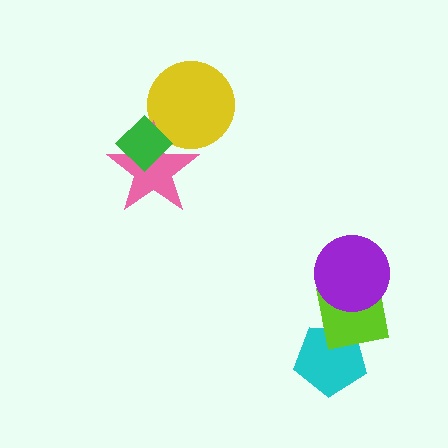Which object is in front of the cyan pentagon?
The lime square is in front of the cyan pentagon.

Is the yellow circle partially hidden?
Yes, it is partially covered by another shape.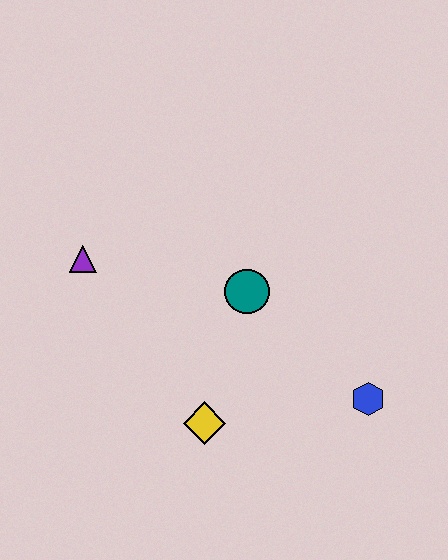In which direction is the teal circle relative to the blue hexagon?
The teal circle is to the left of the blue hexagon.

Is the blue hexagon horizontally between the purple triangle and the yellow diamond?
No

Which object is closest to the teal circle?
The yellow diamond is closest to the teal circle.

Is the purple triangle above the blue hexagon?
Yes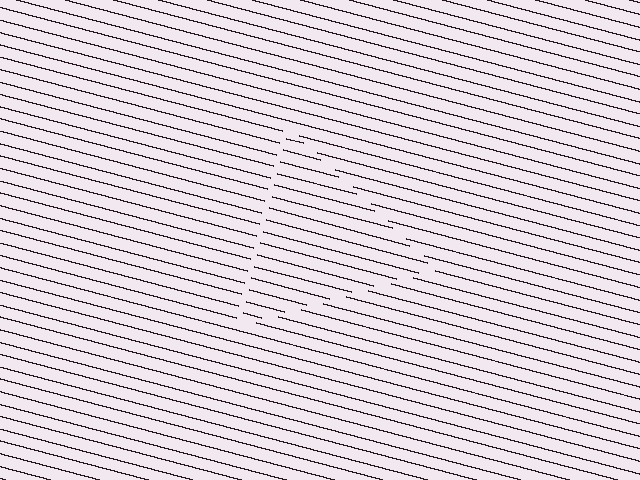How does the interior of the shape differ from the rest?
The interior of the shape contains the same grating, shifted by half a period — the contour is defined by the phase discontinuity where line-ends from the inner and outer gratings abut.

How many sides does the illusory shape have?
3 sides — the line-ends trace a triangle.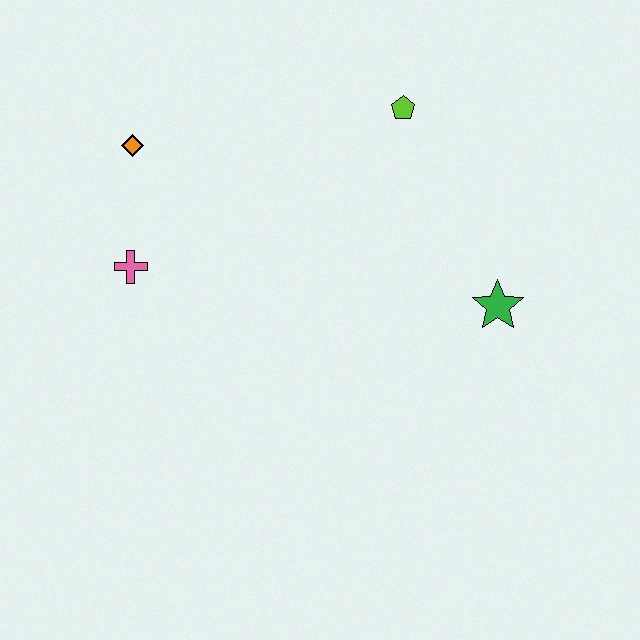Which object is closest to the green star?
The lime pentagon is closest to the green star.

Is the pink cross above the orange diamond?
No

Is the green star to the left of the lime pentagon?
No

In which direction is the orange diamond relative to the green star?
The orange diamond is to the left of the green star.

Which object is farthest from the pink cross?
The green star is farthest from the pink cross.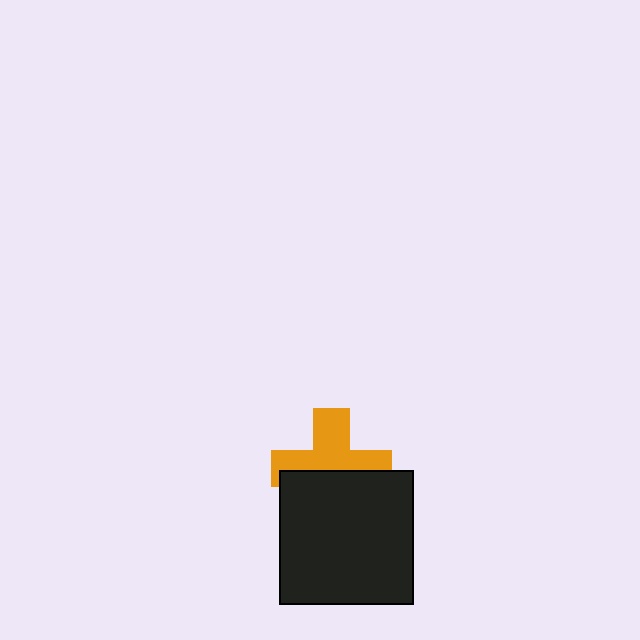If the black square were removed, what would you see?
You would see the complete orange cross.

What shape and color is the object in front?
The object in front is a black square.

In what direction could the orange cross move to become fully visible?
The orange cross could move up. That would shift it out from behind the black square entirely.